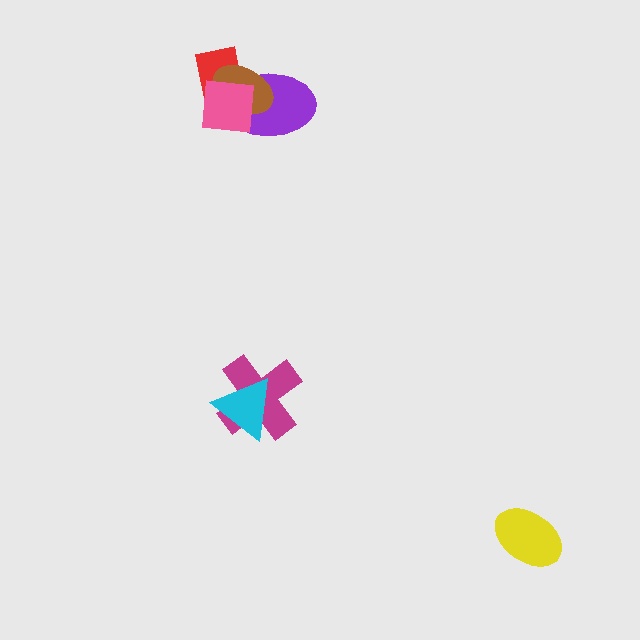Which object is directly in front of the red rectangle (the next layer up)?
The purple ellipse is directly in front of the red rectangle.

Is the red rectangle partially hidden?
Yes, it is partially covered by another shape.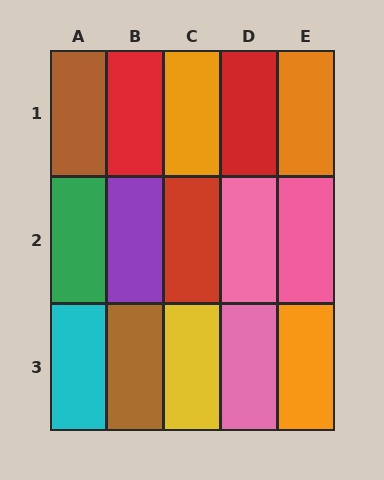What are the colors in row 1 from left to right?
Brown, red, orange, red, orange.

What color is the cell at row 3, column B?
Brown.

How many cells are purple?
1 cell is purple.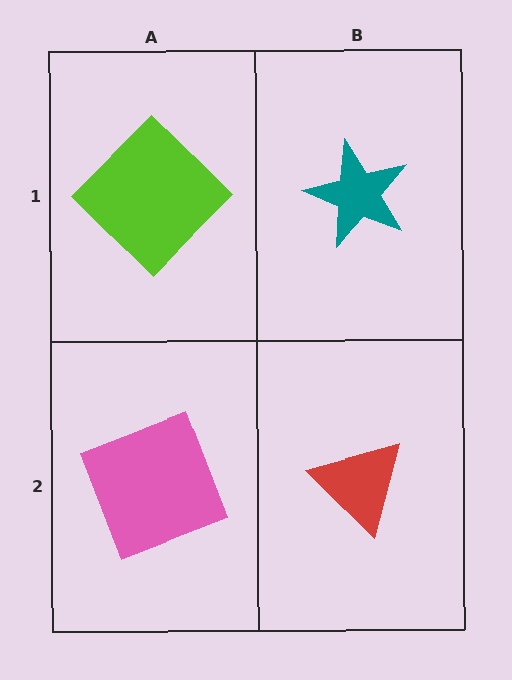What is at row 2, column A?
A pink square.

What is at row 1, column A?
A lime diamond.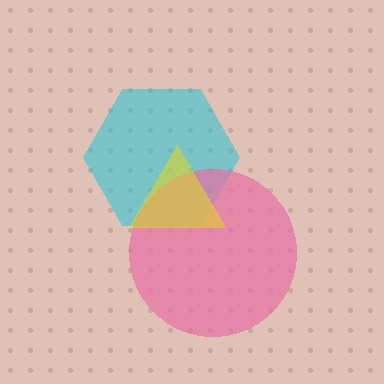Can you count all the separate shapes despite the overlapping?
Yes, there are 3 separate shapes.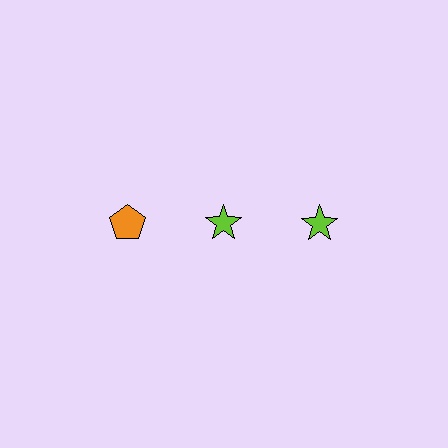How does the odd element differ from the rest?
It differs in both color (orange instead of lime) and shape (pentagon instead of star).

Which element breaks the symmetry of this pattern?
The orange pentagon in the top row, leftmost column breaks the symmetry. All other shapes are lime stars.